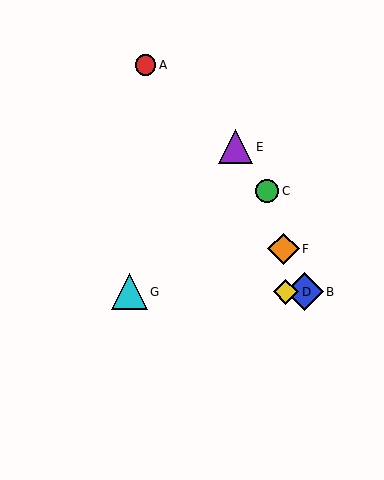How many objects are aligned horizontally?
3 objects (B, D, G) are aligned horizontally.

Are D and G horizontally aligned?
Yes, both are at y≈292.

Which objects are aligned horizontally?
Objects B, D, G are aligned horizontally.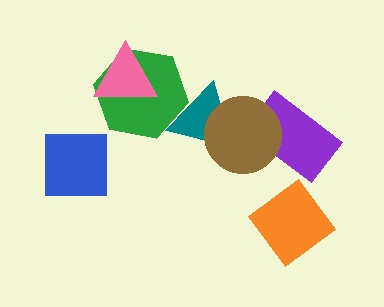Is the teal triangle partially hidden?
Yes, it is partially covered by another shape.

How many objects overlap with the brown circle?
2 objects overlap with the brown circle.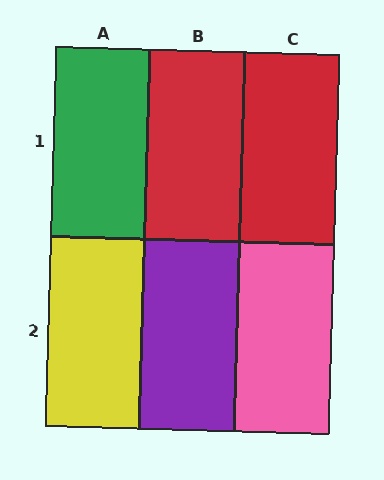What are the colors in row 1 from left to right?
Green, red, red.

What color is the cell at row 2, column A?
Yellow.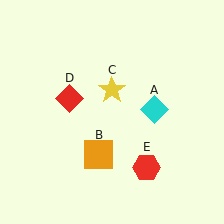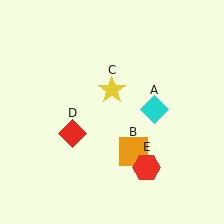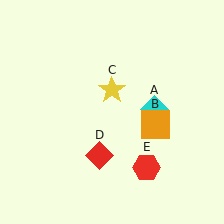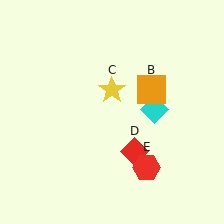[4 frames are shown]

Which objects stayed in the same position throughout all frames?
Cyan diamond (object A) and yellow star (object C) and red hexagon (object E) remained stationary.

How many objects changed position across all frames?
2 objects changed position: orange square (object B), red diamond (object D).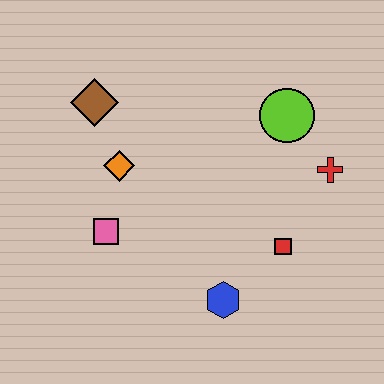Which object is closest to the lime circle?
The red cross is closest to the lime circle.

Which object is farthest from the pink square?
The red cross is farthest from the pink square.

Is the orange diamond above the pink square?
Yes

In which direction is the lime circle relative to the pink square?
The lime circle is to the right of the pink square.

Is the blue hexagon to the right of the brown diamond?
Yes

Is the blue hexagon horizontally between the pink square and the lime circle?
Yes